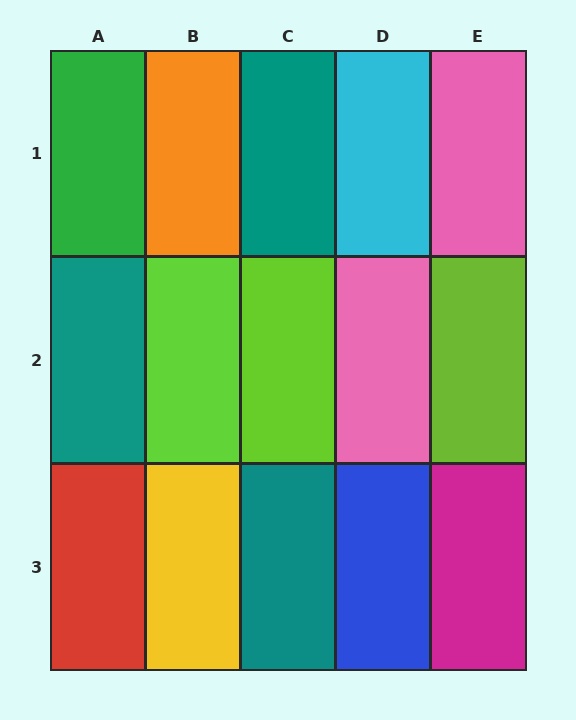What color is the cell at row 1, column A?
Green.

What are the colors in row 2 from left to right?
Teal, lime, lime, pink, lime.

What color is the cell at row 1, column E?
Pink.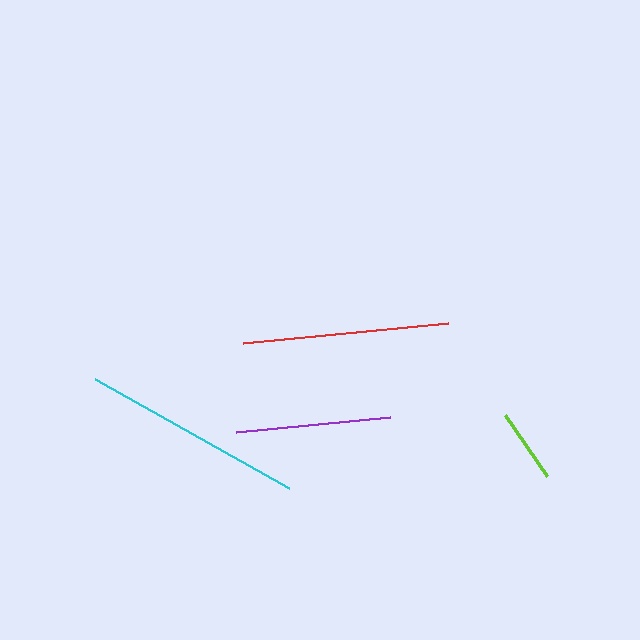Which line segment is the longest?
The cyan line is the longest at approximately 223 pixels.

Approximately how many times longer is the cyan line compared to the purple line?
The cyan line is approximately 1.4 times the length of the purple line.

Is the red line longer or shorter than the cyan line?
The cyan line is longer than the red line.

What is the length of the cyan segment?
The cyan segment is approximately 223 pixels long.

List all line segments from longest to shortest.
From longest to shortest: cyan, red, purple, lime.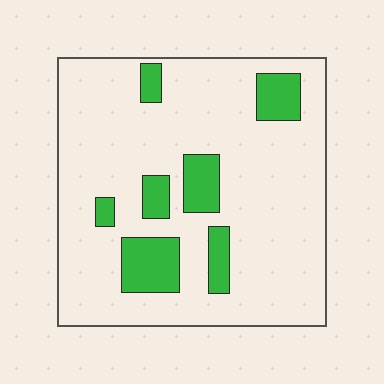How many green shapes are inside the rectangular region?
7.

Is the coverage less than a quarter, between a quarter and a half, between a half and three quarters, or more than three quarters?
Less than a quarter.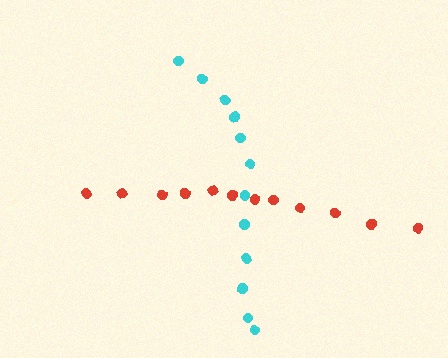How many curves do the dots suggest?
There are 2 distinct paths.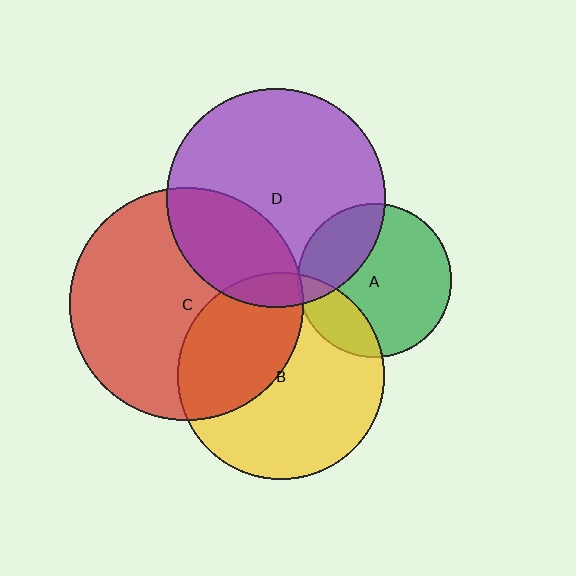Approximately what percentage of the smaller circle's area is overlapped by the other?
Approximately 10%.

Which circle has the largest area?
Circle C (red).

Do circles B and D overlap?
Yes.